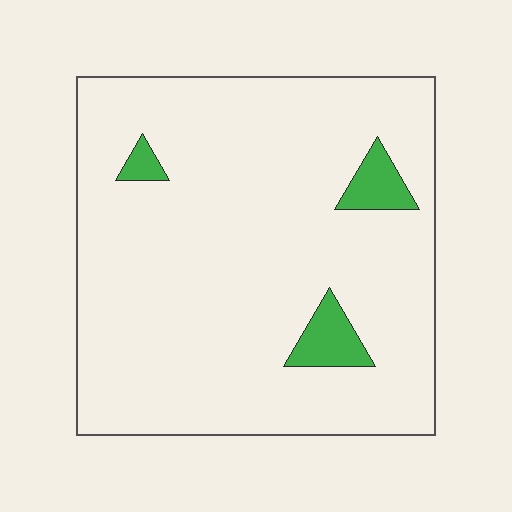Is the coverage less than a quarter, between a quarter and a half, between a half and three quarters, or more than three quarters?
Less than a quarter.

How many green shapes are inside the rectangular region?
3.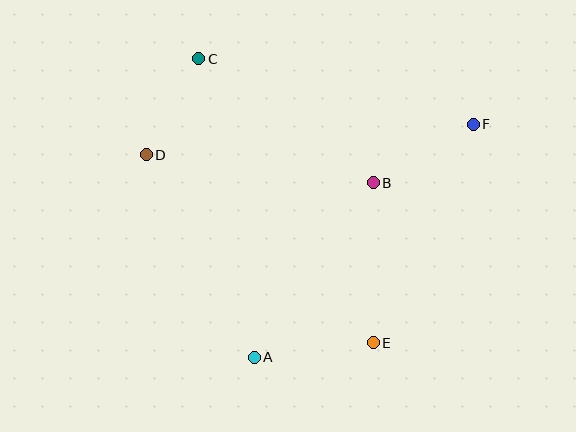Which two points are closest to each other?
Points C and D are closest to each other.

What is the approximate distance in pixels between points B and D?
The distance between B and D is approximately 229 pixels.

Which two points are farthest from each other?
Points C and E are farthest from each other.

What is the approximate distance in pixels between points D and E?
The distance between D and E is approximately 295 pixels.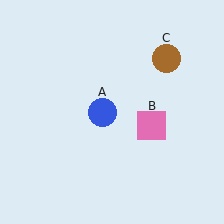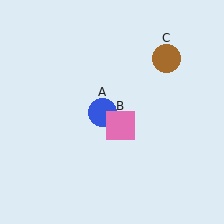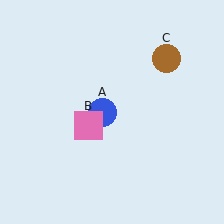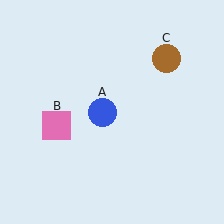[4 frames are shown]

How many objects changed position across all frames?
1 object changed position: pink square (object B).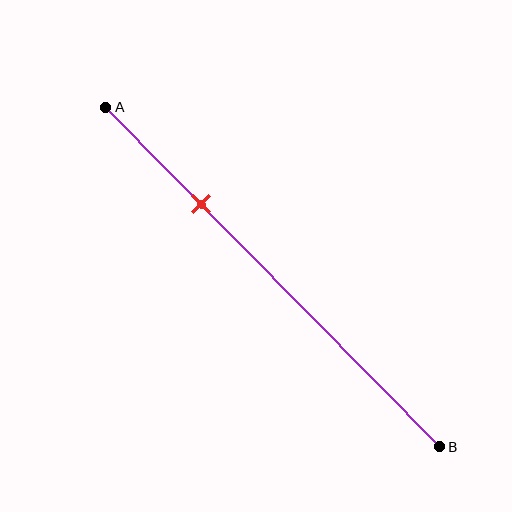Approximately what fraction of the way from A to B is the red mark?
The red mark is approximately 30% of the way from A to B.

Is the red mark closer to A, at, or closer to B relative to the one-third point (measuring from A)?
The red mark is closer to point A than the one-third point of segment AB.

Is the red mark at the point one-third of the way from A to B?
No, the mark is at about 30% from A, not at the 33% one-third point.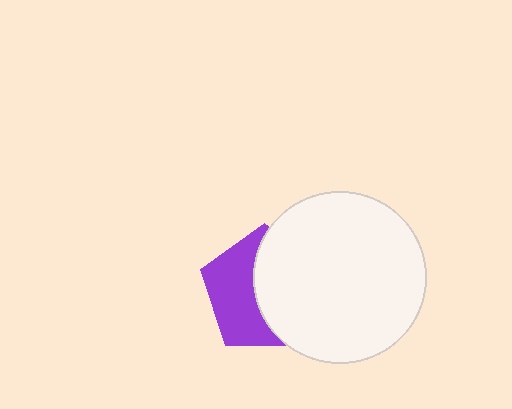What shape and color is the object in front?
The object in front is a white circle.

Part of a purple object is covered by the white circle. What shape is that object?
It is a pentagon.